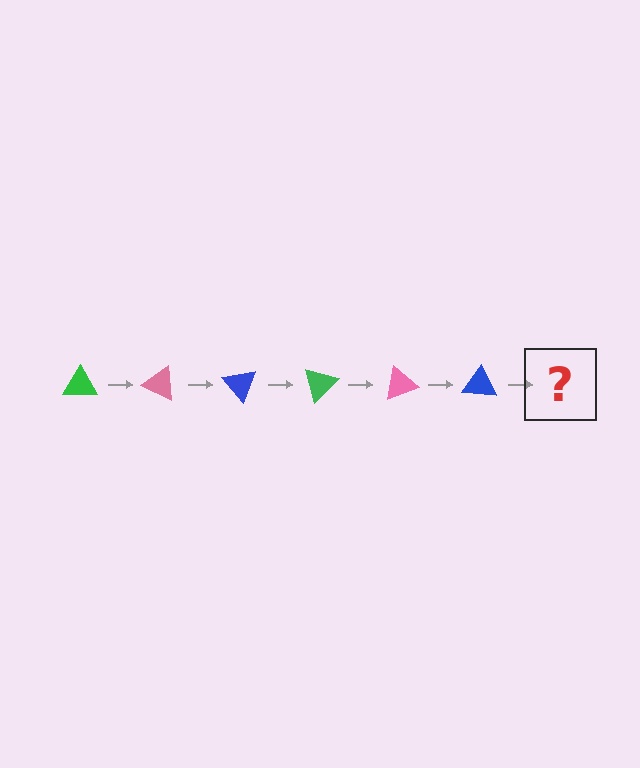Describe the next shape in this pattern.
It should be a green triangle, rotated 150 degrees from the start.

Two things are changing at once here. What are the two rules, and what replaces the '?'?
The two rules are that it rotates 25 degrees each step and the color cycles through green, pink, and blue. The '?' should be a green triangle, rotated 150 degrees from the start.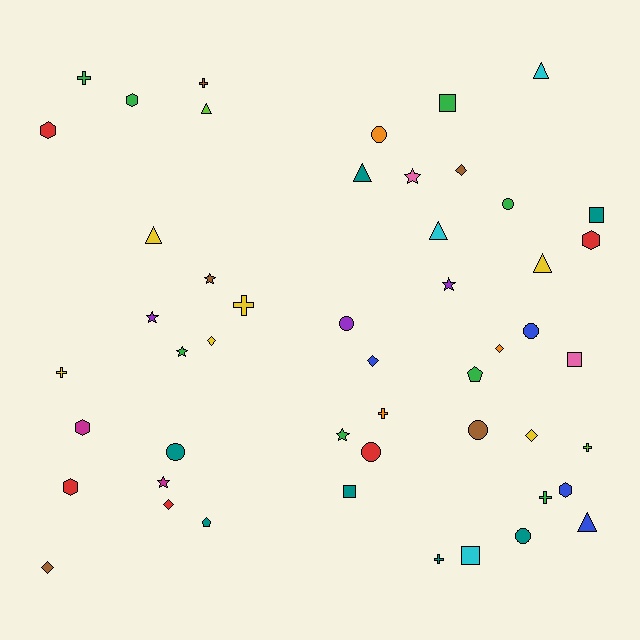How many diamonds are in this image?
There are 7 diamonds.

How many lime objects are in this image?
There are 2 lime objects.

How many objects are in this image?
There are 50 objects.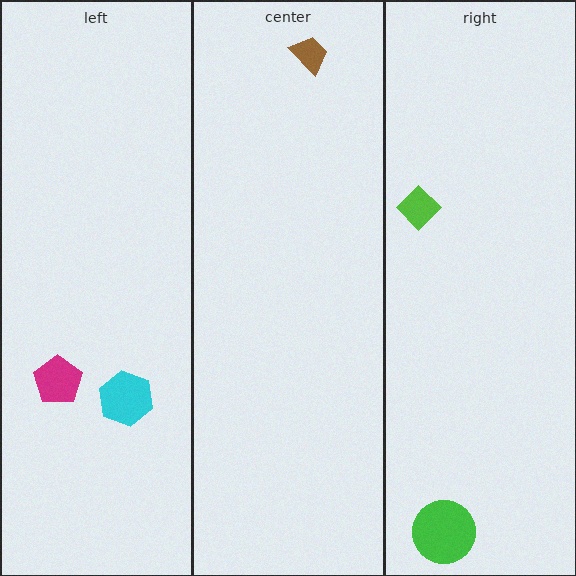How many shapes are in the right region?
2.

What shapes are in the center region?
The brown trapezoid.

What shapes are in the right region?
The green circle, the lime diamond.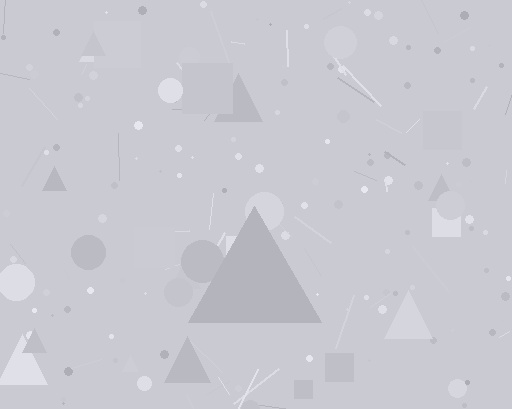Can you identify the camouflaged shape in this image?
The camouflaged shape is a triangle.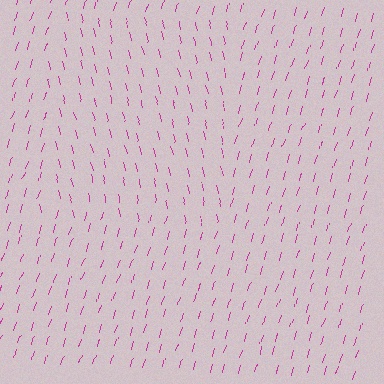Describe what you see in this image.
The image is filled with small magenta line segments. A rectangle region in the image has lines oriented differently from the surrounding lines, creating a visible texture boundary.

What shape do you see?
I see a rectangle.